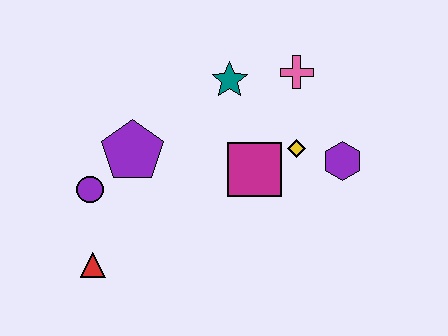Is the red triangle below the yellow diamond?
Yes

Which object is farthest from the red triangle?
The pink cross is farthest from the red triangle.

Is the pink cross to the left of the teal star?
No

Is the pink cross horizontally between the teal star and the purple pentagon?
No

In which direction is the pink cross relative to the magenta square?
The pink cross is above the magenta square.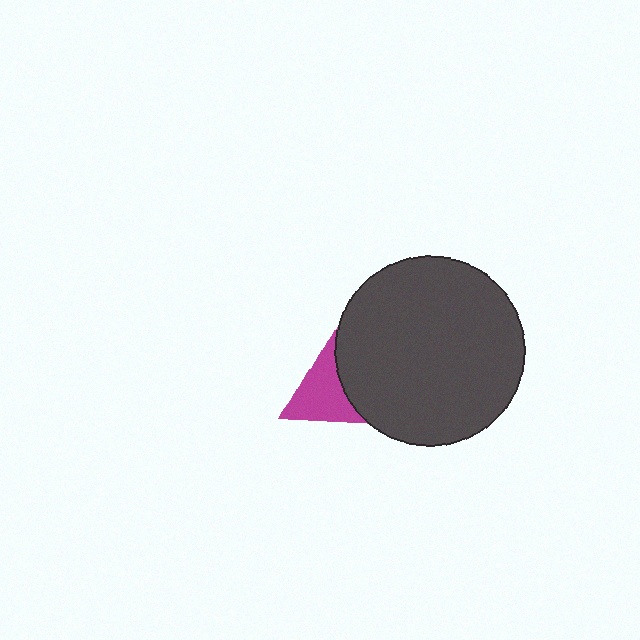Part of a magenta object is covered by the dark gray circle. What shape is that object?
It is a triangle.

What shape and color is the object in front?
The object in front is a dark gray circle.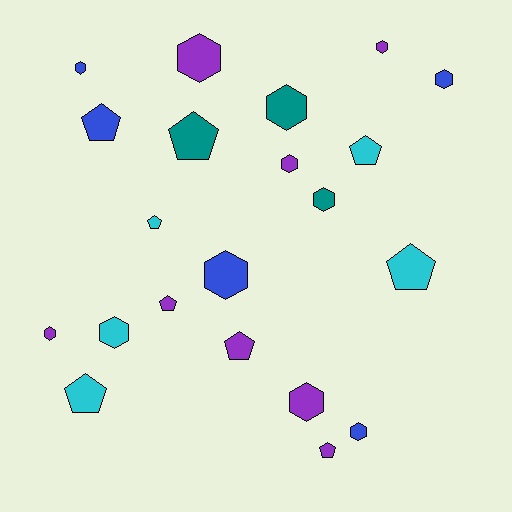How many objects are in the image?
There are 21 objects.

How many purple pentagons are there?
There are 3 purple pentagons.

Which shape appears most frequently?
Hexagon, with 12 objects.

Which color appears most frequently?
Purple, with 8 objects.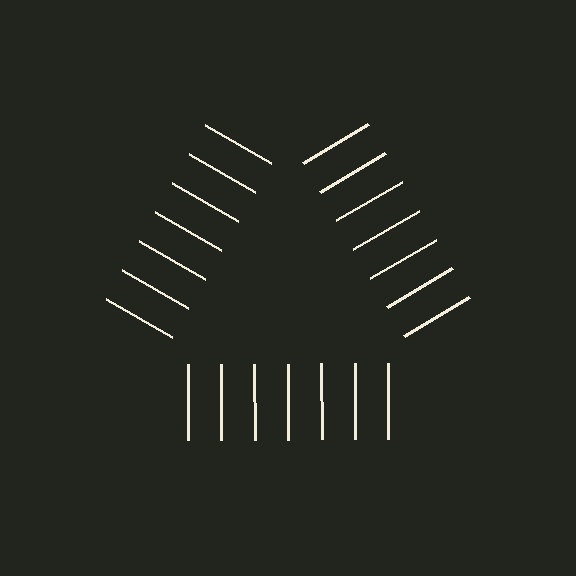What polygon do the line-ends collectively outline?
An illusory triangle — the line segments terminate on its edges but no continuous stroke is drawn.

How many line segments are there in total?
21 — 7 along each of the 3 edges.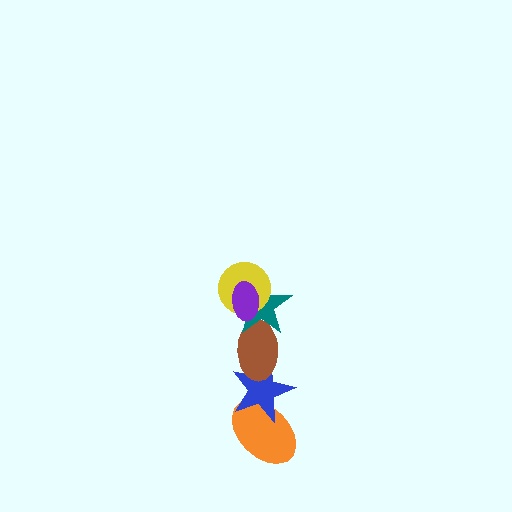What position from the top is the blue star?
The blue star is 5th from the top.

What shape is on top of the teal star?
The yellow circle is on top of the teal star.